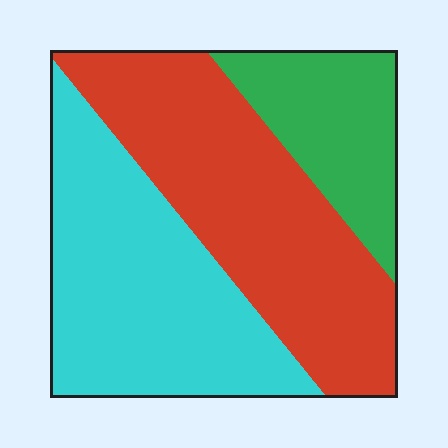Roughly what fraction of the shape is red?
Red covers about 40% of the shape.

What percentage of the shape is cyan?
Cyan covers around 40% of the shape.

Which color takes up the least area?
Green, at roughly 20%.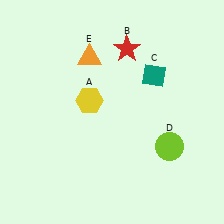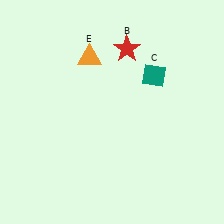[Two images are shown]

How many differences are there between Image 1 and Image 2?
There are 2 differences between the two images.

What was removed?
The yellow hexagon (A), the lime circle (D) were removed in Image 2.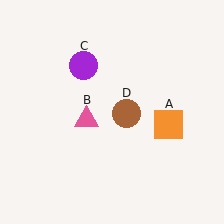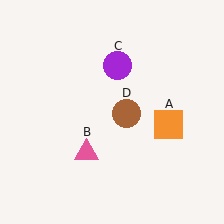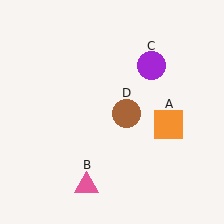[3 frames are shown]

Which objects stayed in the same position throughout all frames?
Orange square (object A) and brown circle (object D) remained stationary.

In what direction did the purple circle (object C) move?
The purple circle (object C) moved right.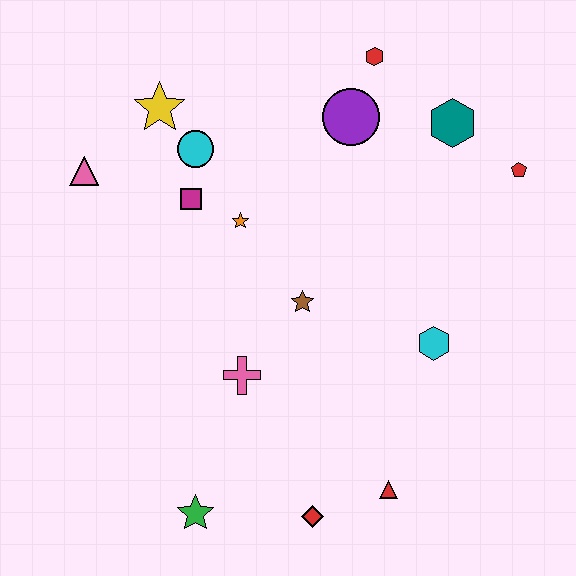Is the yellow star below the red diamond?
No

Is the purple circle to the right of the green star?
Yes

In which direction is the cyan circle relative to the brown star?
The cyan circle is above the brown star.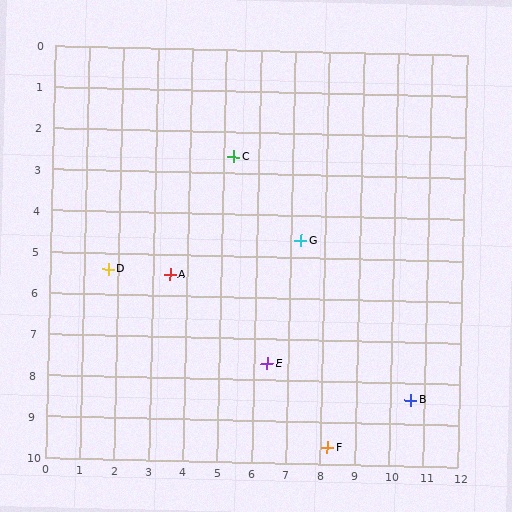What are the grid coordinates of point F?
Point F is at approximately (8.2, 9.6).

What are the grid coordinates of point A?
Point A is at approximately (3.5, 5.5).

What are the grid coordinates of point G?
Point G is at approximately (7.3, 4.6).